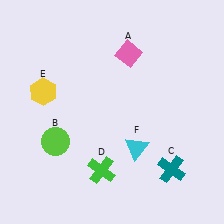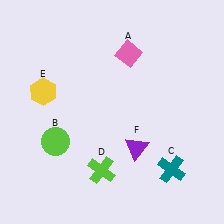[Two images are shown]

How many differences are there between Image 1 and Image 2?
There are 2 differences between the two images.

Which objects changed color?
D changed from green to lime. F changed from cyan to purple.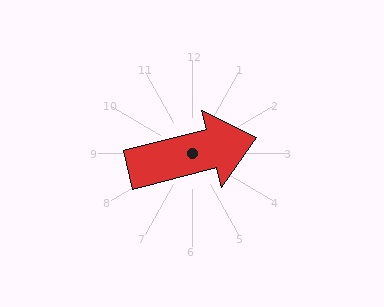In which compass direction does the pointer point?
East.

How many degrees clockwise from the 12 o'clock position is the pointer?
Approximately 76 degrees.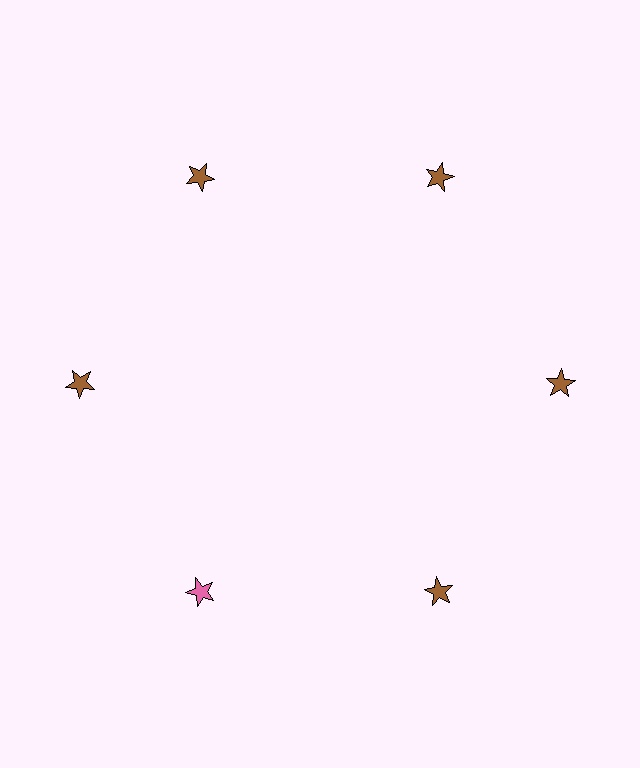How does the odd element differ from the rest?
It has a different color: pink instead of brown.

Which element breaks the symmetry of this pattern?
The pink star at roughly the 7 o'clock position breaks the symmetry. All other shapes are brown stars.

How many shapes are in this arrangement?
There are 6 shapes arranged in a ring pattern.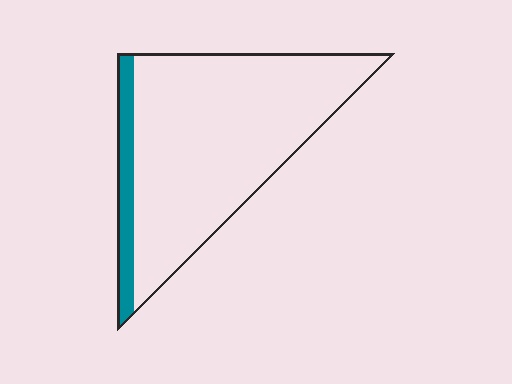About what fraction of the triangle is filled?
About one eighth (1/8).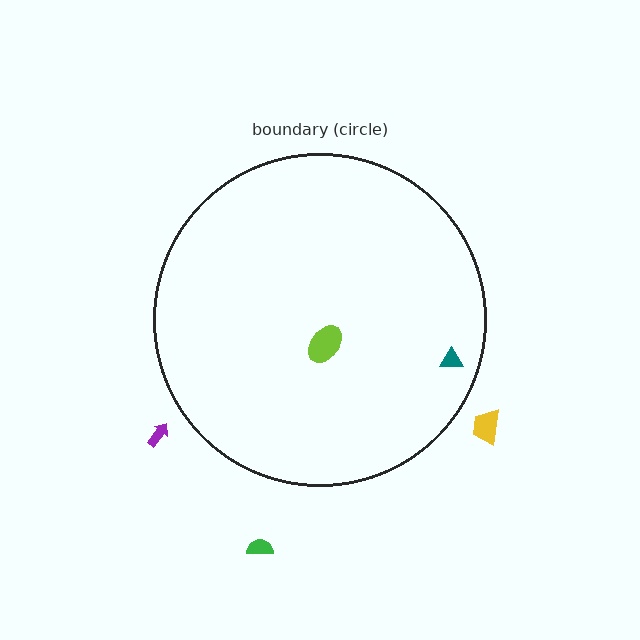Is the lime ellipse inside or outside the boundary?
Inside.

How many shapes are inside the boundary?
2 inside, 3 outside.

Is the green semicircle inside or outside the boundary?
Outside.